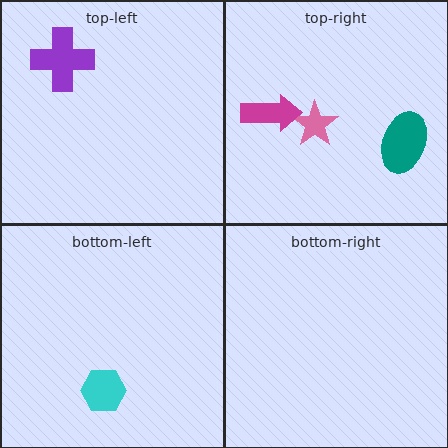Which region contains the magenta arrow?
The top-right region.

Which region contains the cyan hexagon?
The bottom-left region.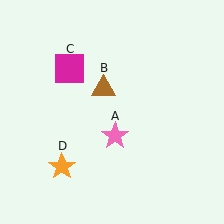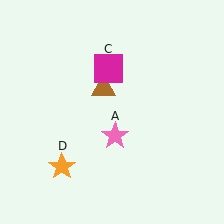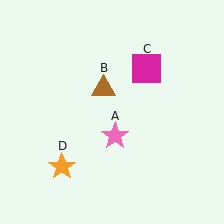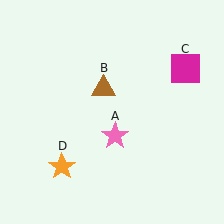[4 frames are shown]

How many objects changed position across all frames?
1 object changed position: magenta square (object C).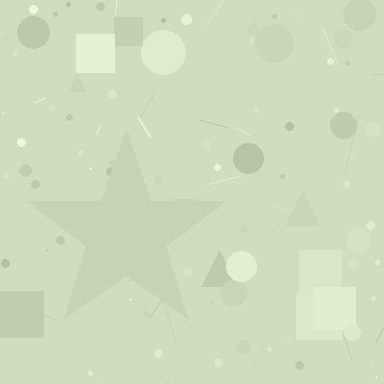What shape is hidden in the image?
A star is hidden in the image.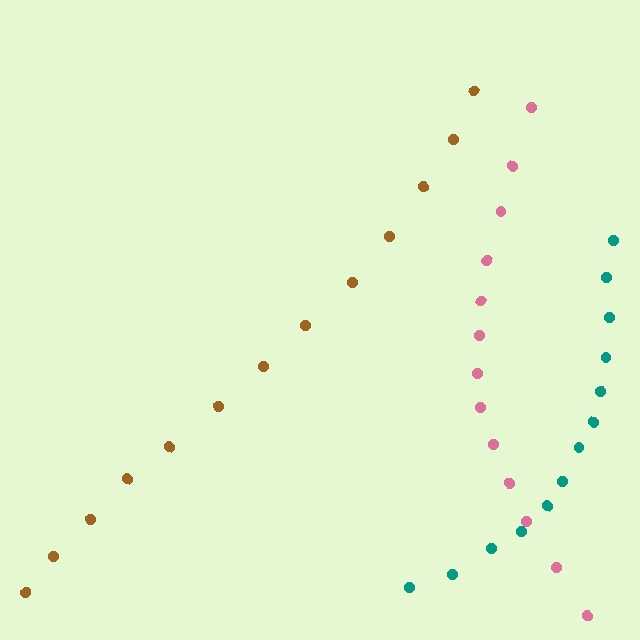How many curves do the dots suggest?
There are 3 distinct paths.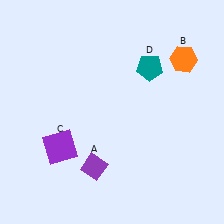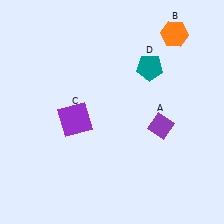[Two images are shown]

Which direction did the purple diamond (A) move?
The purple diamond (A) moved right.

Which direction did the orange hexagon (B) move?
The orange hexagon (B) moved up.